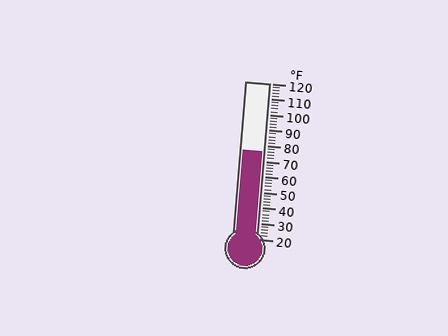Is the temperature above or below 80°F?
The temperature is below 80°F.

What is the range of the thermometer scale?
The thermometer scale ranges from 20°F to 120°F.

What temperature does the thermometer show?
The thermometer shows approximately 76°F.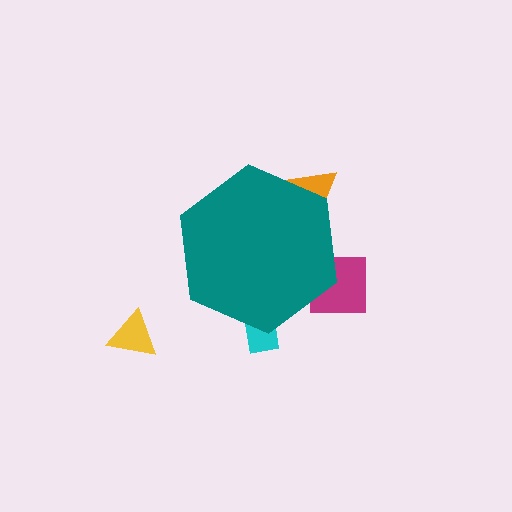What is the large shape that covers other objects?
A teal hexagon.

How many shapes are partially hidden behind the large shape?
3 shapes are partially hidden.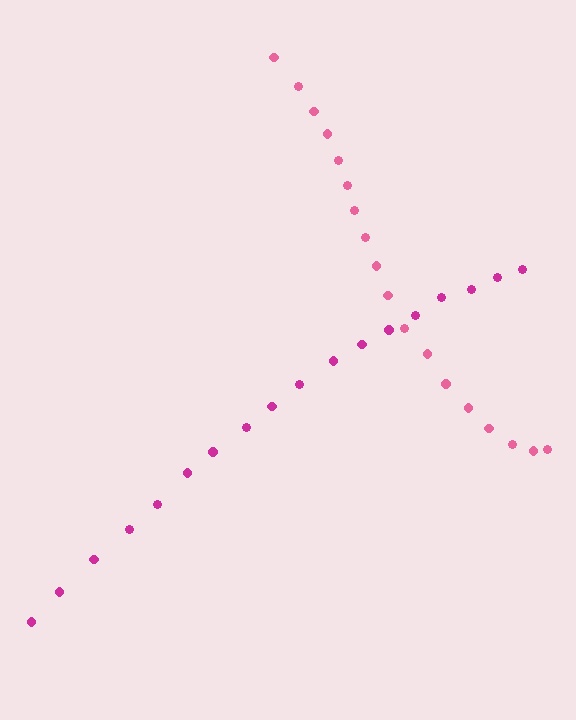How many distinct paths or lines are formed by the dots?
There are 2 distinct paths.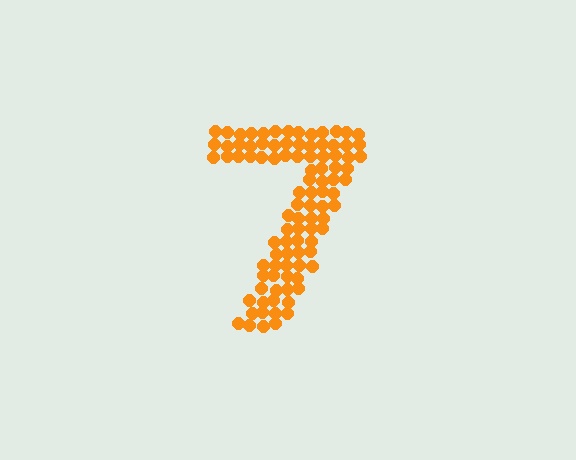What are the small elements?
The small elements are circles.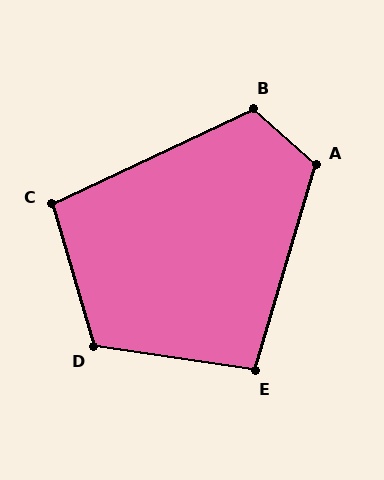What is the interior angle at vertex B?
Approximately 113 degrees (obtuse).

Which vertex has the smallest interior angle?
E, at approximately 98 degrees.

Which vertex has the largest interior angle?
A, at approximately 116 degrees.